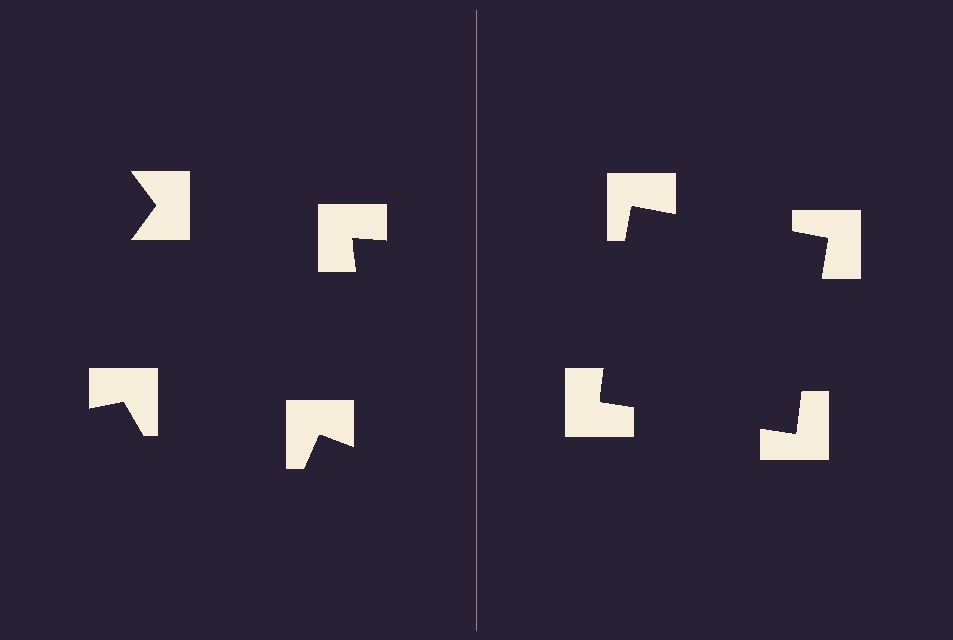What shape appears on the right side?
An illusory square.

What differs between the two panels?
The notched squares are positioned identically on both sides; only the wedge orientations differ. On the right they align to a square; on the left they are misaligned.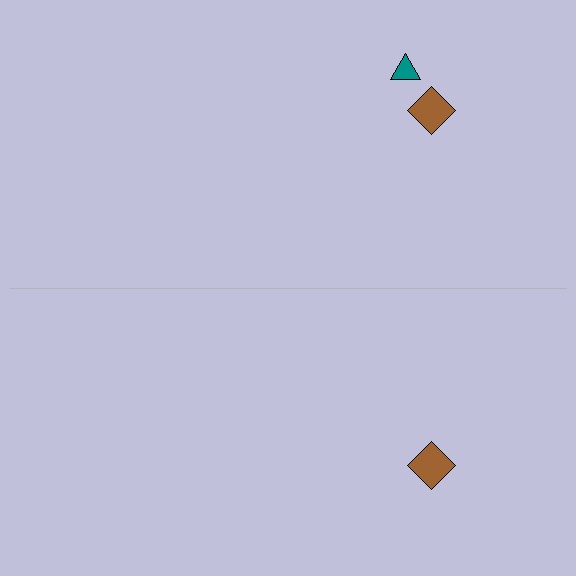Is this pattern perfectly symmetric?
No, the pattern is not perfectly symmetric. A teal triangle is missing from the bottom side.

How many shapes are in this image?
There are 3 shapes in this image.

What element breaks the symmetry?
A teal triangle is missing from the bottom side.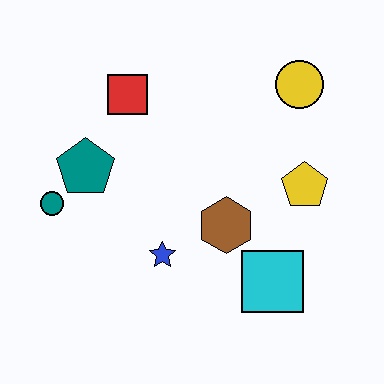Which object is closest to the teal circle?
The teal pentagon is closest to the teal circle.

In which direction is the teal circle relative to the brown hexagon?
The teal circle is to the left of the brown hexagon.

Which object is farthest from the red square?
The cyan square is farthest from the red square.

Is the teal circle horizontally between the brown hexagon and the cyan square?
No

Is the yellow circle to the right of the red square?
Yes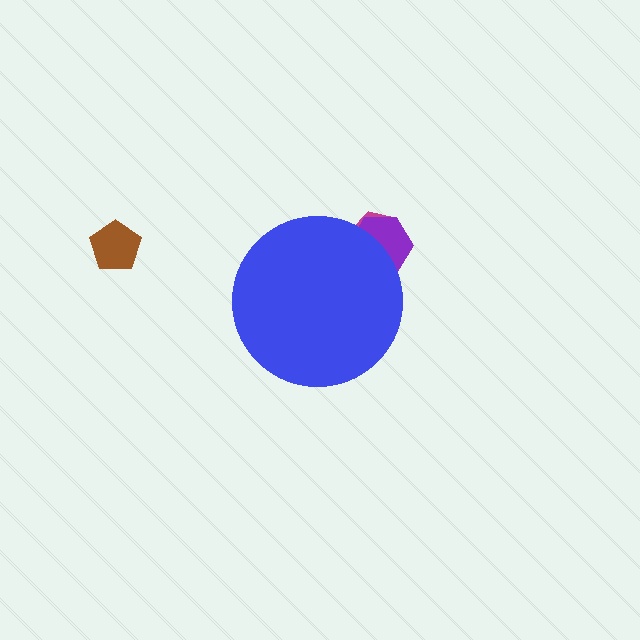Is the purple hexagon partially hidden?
Yes, the purple hexagon is partially hidden behind the blue circle.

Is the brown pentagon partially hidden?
No, the brown pentagon is fully visible.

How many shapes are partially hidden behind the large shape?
2 shapes are partially hidden.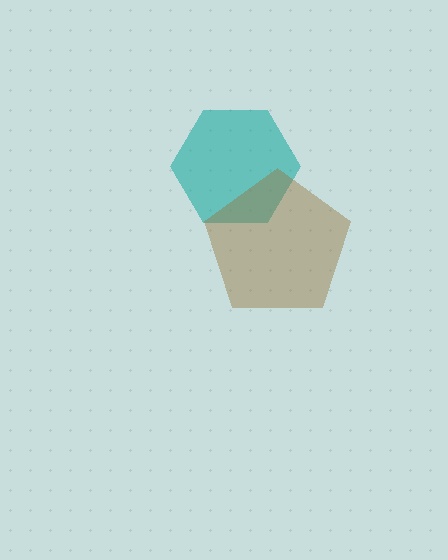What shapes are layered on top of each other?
The layered shapes are: a teal hexagon, a brown pentagon.